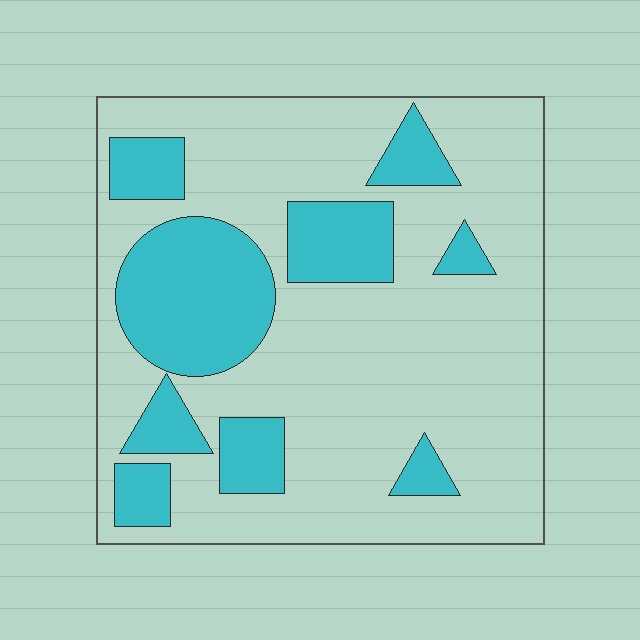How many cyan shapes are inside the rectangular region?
9.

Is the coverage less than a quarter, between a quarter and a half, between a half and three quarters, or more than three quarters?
Between a quarter and a half.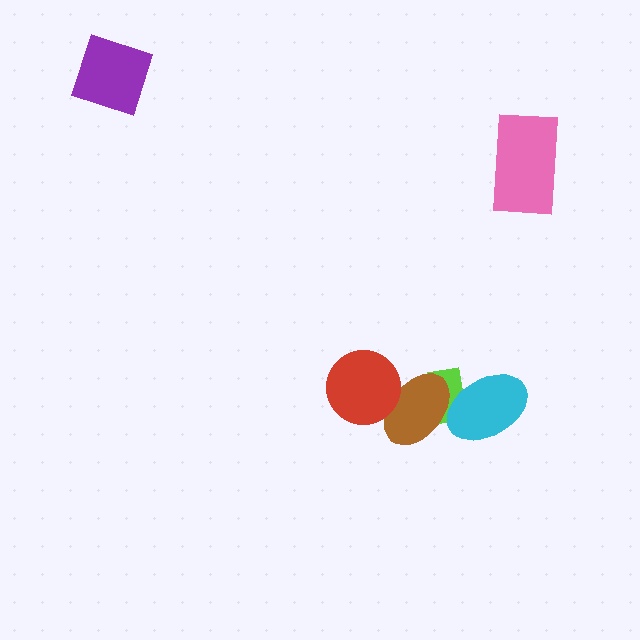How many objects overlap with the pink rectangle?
0 objects overlap with the pink rectangle.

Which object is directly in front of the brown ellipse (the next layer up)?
The red circle is directly in front of the brown ellipse.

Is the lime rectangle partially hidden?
Yes, it is partially covered by another shape.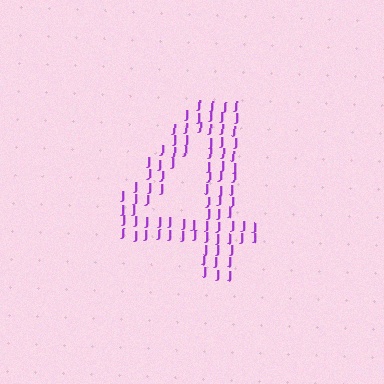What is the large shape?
The large shape is the digit 4.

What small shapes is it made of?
It is made of small letter J's.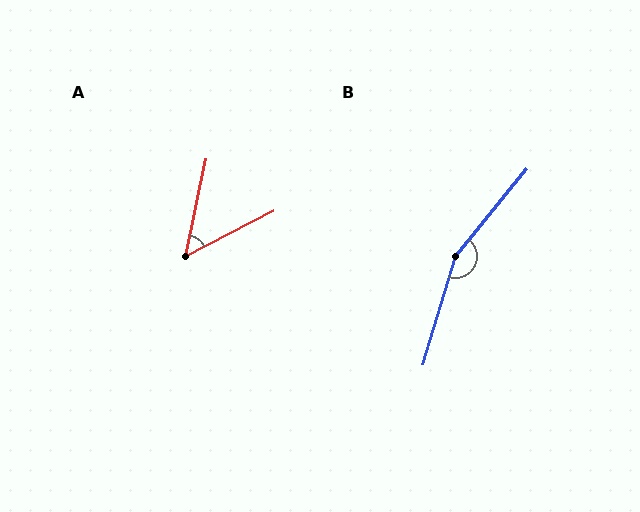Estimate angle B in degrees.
Approximately 157 degrees.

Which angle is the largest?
B, at approximately 157 degrees.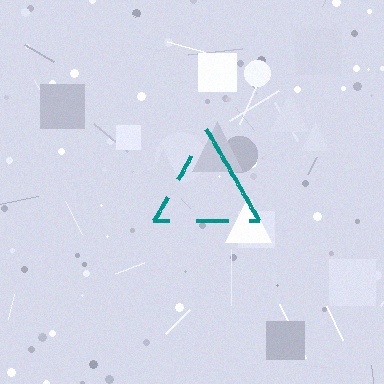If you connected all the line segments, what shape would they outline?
They would outline a triangle.